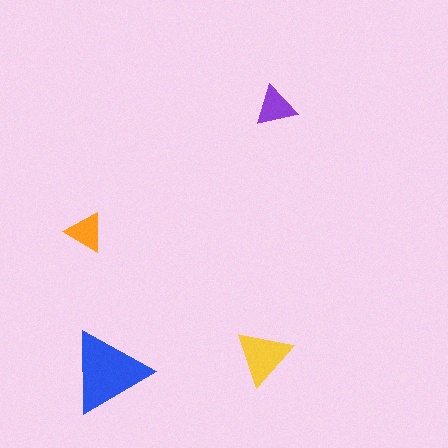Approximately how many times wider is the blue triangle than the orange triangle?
About 2 times wider.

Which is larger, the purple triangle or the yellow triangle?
The yellow one.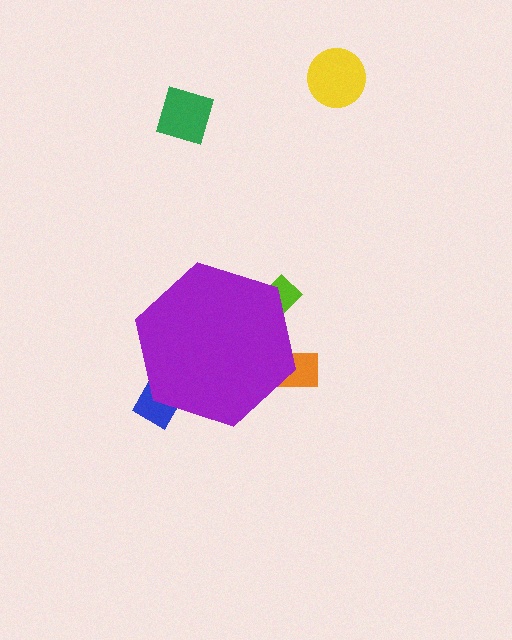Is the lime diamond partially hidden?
Yes, the lime diamond is partially hidden behind the purple hexagon.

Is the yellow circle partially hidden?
No, the yellow circle is fully visible.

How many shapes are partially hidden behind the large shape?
3 shapes are partially hidden.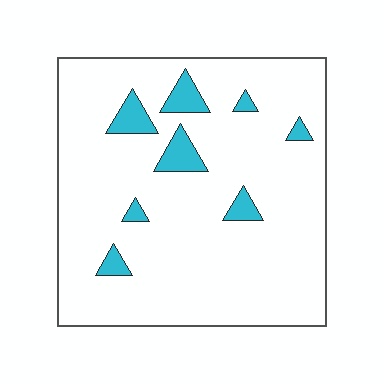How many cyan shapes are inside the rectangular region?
8.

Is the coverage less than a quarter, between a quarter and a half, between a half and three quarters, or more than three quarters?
Less than a quarter.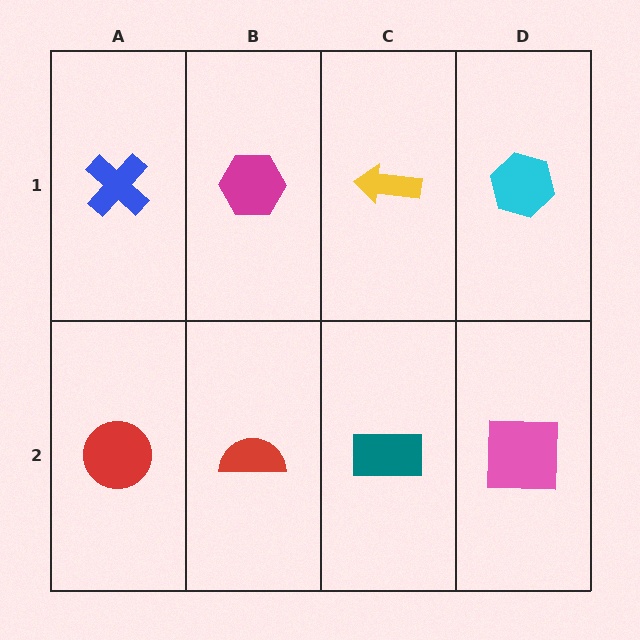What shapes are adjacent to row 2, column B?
A magenta hexagon (row 1, column B), a red circle (row 2, column A), a teal rectangle (row 2, column C).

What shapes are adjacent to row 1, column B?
A red semicircle (row 2, column B), a blue cross (row 1, column A), a yellow arrow (row 1, column C).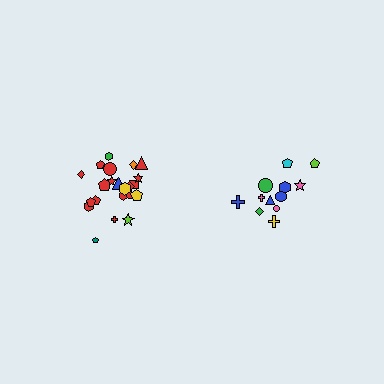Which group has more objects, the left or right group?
The left group.